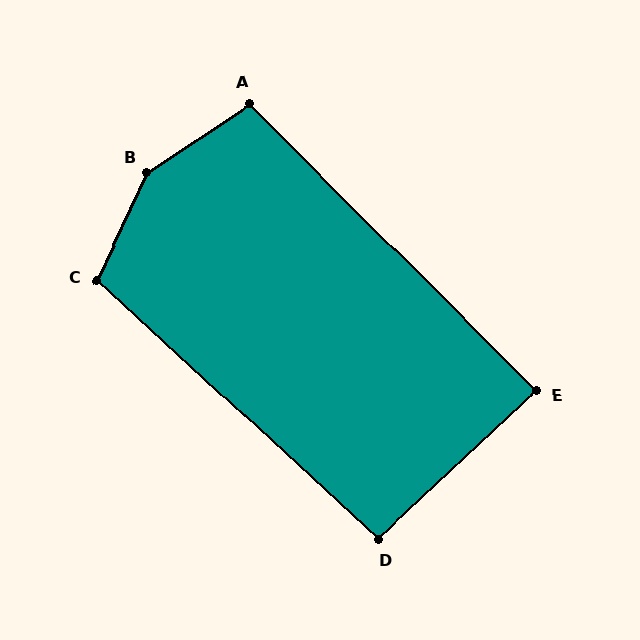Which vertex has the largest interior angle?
B, at approximately 149 degrees.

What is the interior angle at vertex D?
Approximately 94 degrees (approximately right).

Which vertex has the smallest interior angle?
E, at approximately 88 degrees.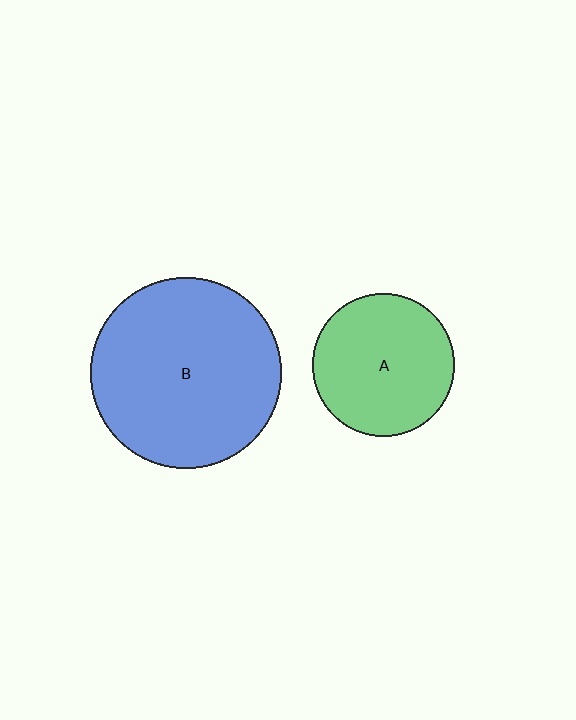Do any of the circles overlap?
No, none of the circles overlap.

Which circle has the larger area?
Circle B (blue).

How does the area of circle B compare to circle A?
Approximately 1.8 times.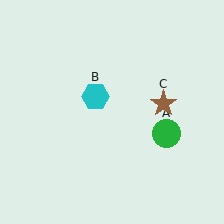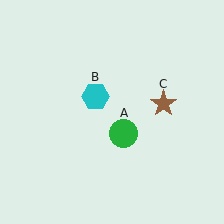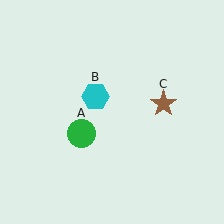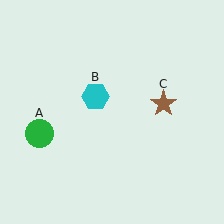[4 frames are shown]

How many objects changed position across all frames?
1 object changed position: green circle (object A).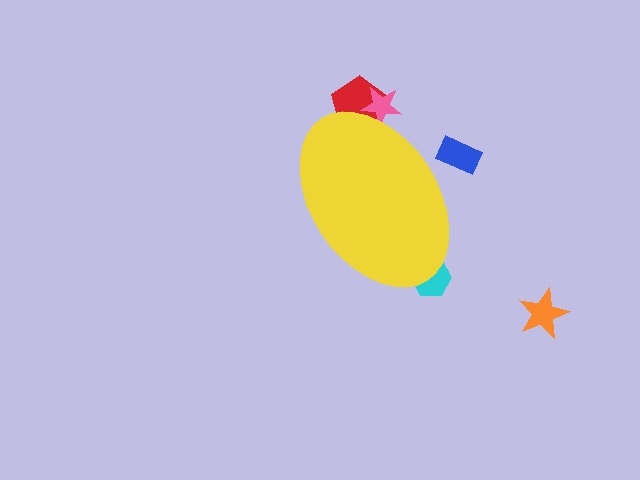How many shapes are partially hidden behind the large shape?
4 shapes are partially hidden.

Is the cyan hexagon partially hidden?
Yes, the cyan hexagon is partially hidden behind the yellow ellipse.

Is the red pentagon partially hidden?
Yes, the red pentagon is partially hidden behind the yellow ellipse.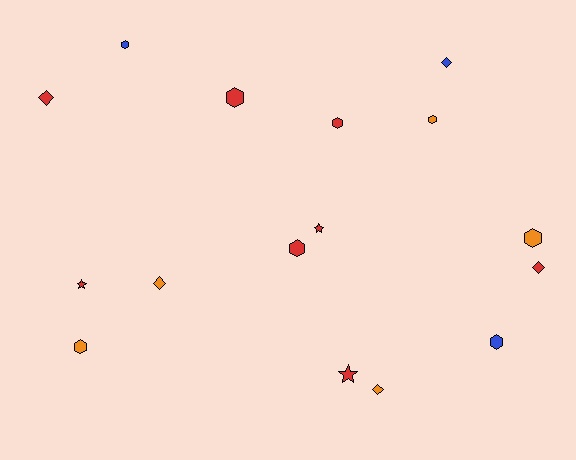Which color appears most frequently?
Red, with 8 objects.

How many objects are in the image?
There are 16 objects.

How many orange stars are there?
There are no orange stars.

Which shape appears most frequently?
Hexagon, with 8 objects.